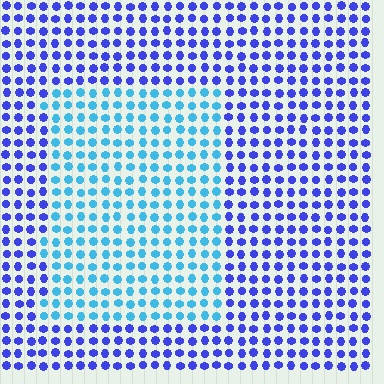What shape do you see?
I see a rectangle.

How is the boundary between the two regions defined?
The boundary is defined purely by a slight shift in hue (about 43 degrees). Spacing, size, and orientation are identical on both sides.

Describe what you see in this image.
The image is filled with small blue elements in a uniform arrangement. A rectangle-shaped region is visible where the elements are tinted to a slightly different hue, forming a subtle color boundary.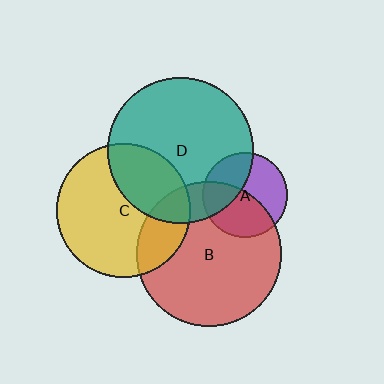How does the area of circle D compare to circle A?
Approximately 2.9 times.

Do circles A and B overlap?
Yes.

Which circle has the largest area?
Circle D (teal).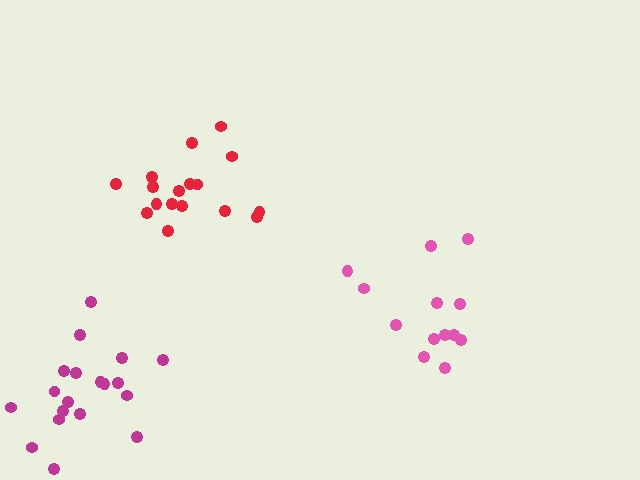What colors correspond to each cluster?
The clusters are colored: pink, magenta, red.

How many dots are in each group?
Group 1: 13 dots, Group 2: 19 dots, Group 3: 17 dots (49 total).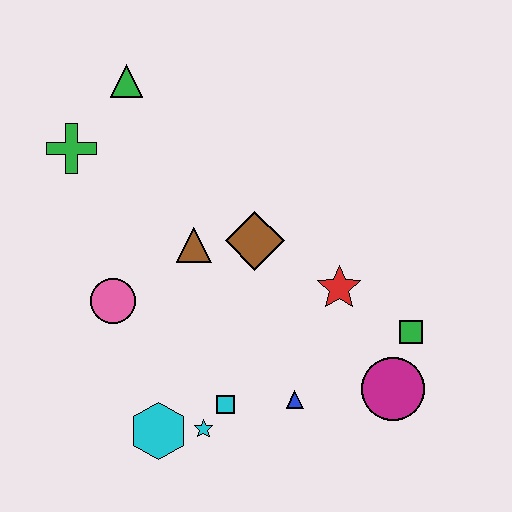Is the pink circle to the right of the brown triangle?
No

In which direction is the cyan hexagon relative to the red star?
The cyan hexagon is to the left of the red star.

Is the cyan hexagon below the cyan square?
Yes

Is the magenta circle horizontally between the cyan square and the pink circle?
No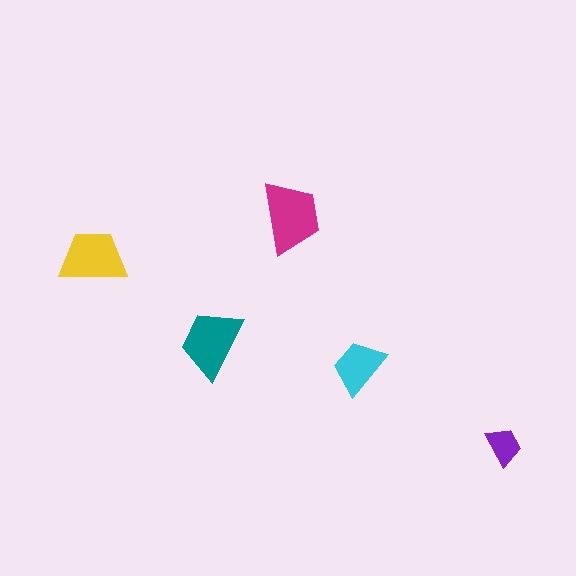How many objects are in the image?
There are 5 objects in the image.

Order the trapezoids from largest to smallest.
the magenta one, the teal one, the yellow one, the cyan one, the purple one.